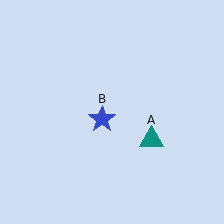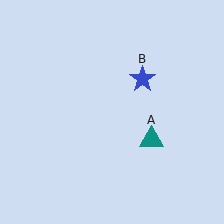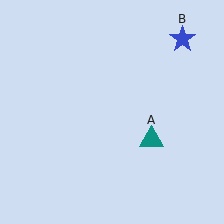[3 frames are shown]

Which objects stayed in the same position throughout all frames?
Teal triangle (object A) remained stationary.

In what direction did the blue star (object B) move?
The blue star (object B) moved up and to the right.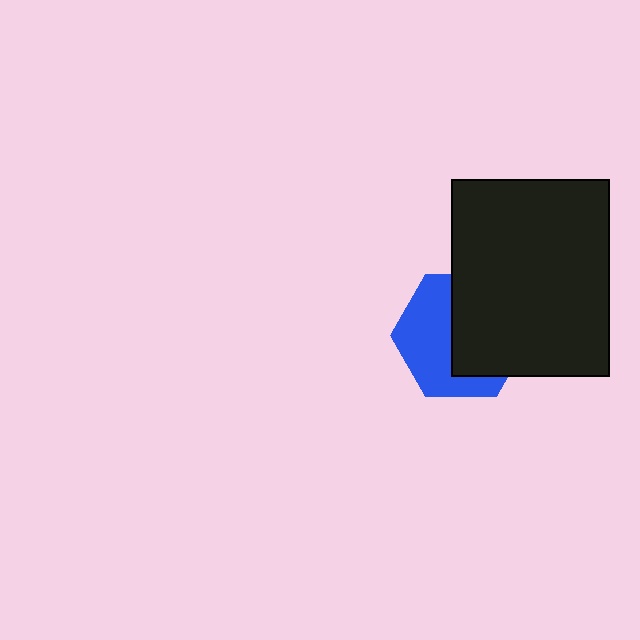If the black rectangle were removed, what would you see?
You would see the complete blue hexagon.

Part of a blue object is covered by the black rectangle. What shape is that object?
It is a hexagon.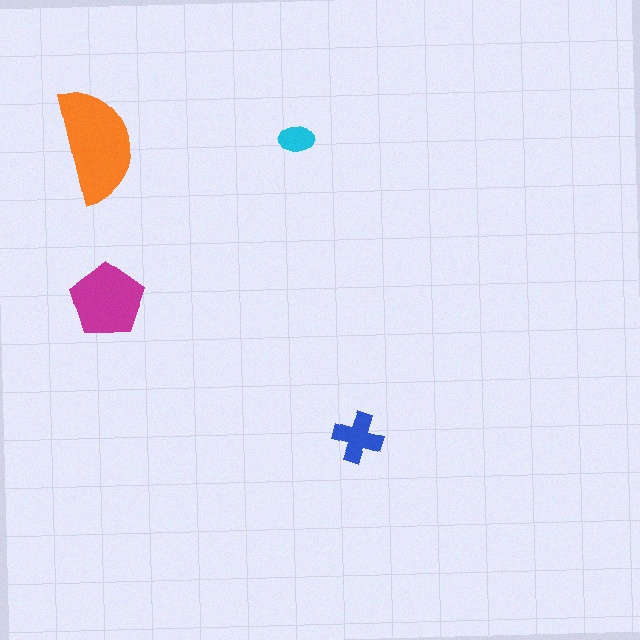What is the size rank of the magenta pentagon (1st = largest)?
2nd.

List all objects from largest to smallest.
The orange semicircle, the magenta pentagon, the blue cross, the cyan ellipse.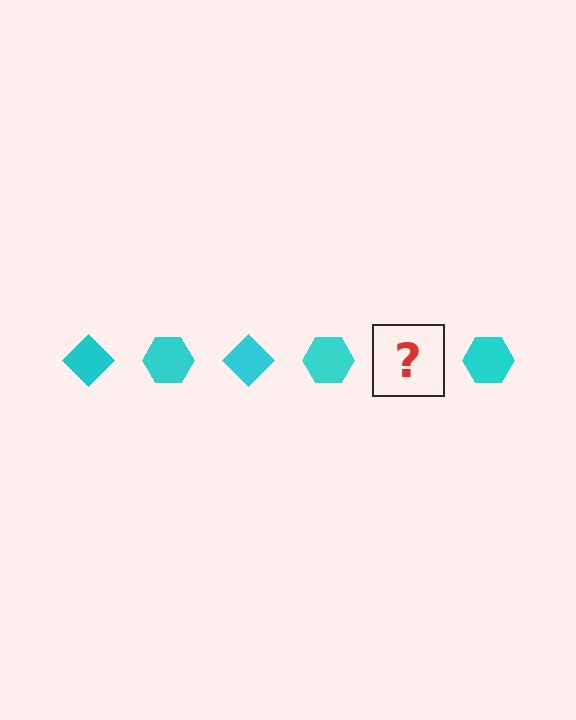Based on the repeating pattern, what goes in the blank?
The blank should be a cyan diamond.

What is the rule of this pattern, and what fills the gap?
The rule is that the pattern cycles through diamond, hexagon shapes in cyan. The gap should be filled with a cyan diamond.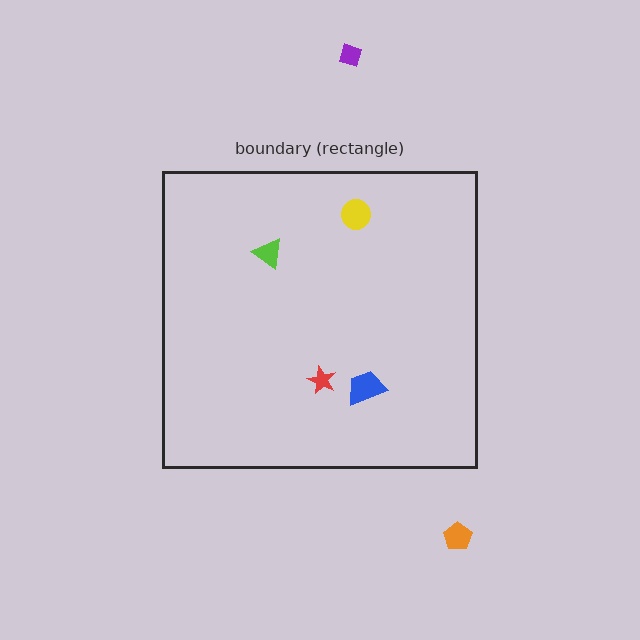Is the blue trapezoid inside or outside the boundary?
Inside.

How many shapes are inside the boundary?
4 inside, 2 outside.